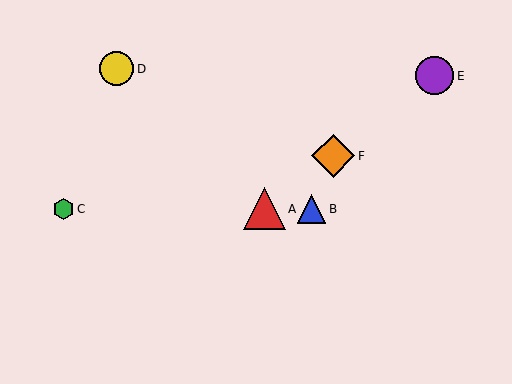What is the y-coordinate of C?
Object C is at y≈209.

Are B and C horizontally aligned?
Yes, both are at y≈209.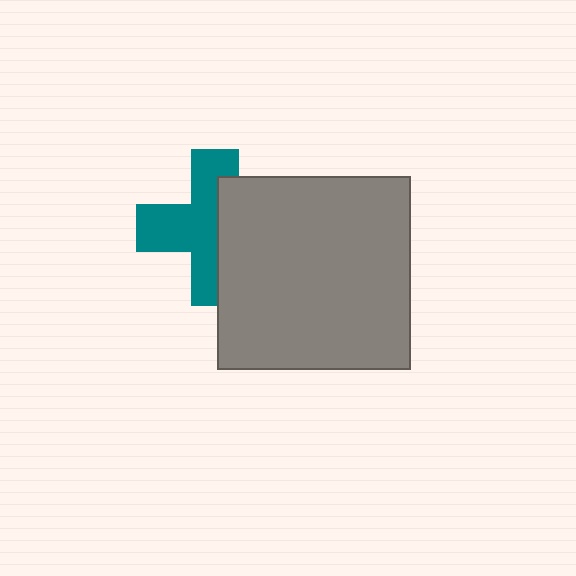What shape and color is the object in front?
The object in front is a gray square.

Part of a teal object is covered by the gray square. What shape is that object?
It is a cross.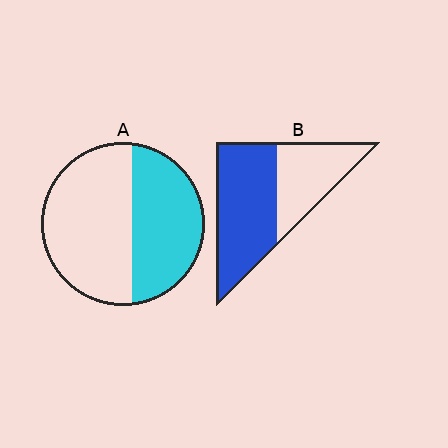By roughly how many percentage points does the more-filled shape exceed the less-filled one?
By roughly 15 percentage points (B over A).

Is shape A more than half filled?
No.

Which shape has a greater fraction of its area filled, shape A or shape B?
Shape B.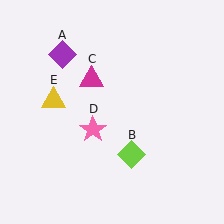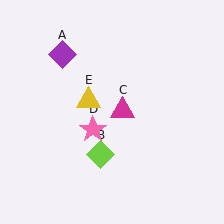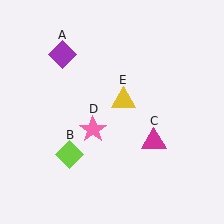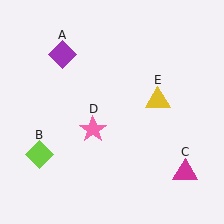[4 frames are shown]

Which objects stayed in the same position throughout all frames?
Purple diamond (object A) and pink star (object D) remained stationary.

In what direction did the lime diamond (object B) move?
The lime diamond (object B) moved left.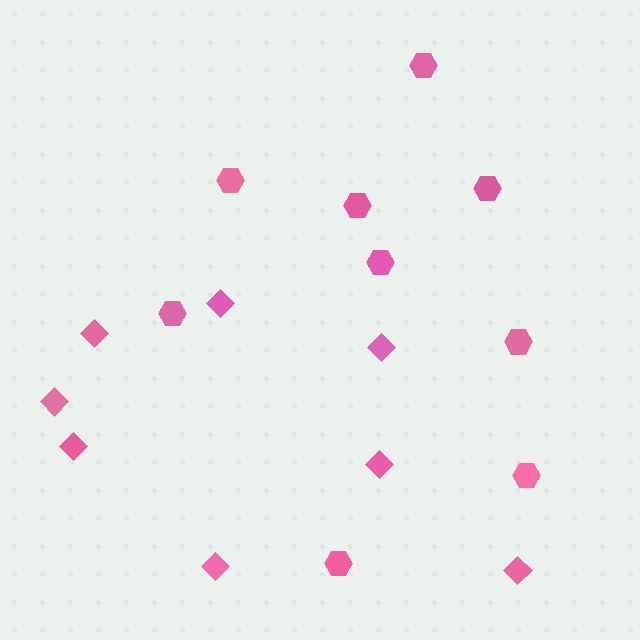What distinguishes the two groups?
There are 2 groups: one group of hexagons (9) and one group of diamonds (8).